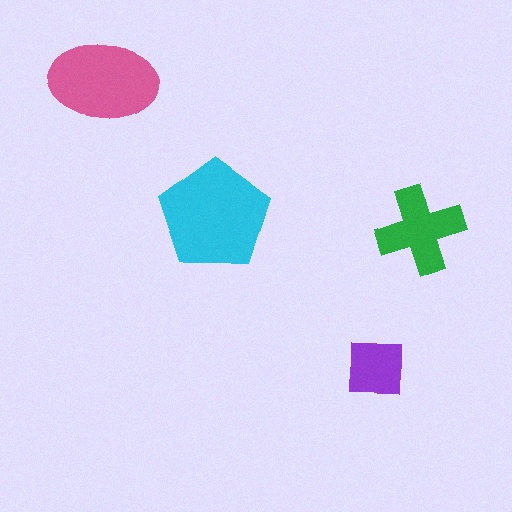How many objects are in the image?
There are 4 objects in the image.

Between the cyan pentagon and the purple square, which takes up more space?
The cyan pentagon.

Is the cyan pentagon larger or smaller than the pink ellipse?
Larger.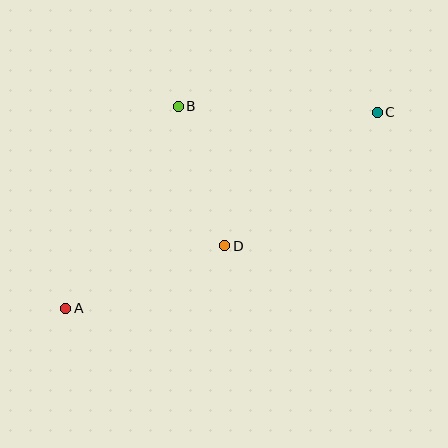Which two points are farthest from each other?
Points A and C are farthest from each other.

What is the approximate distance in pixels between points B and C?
The distance between B and C is approximately 199 pixels.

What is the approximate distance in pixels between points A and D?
The distance between A and D is approximately 171 pixels.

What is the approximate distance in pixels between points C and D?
The distance between C and D is approximately 203 pixels.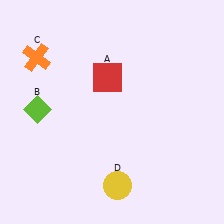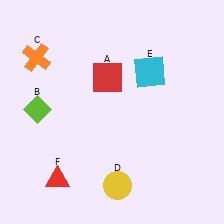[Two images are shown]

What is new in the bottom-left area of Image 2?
A red triangle (F) was added in the bottom-left area of Image 2.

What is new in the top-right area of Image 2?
A cyan square (E) was added in the top-right area of Image 2.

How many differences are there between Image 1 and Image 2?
There are 2 differences between the two images.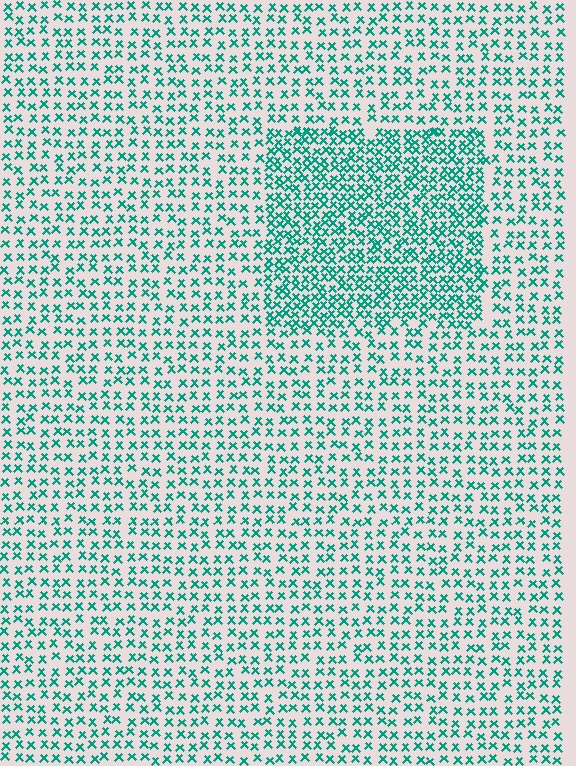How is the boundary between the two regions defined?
The boundary is defined by a change in element density (approximately 1.9x ratio). All elements are the same color, size, and shape.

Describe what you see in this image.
The image contains small teal elements arranged at two different densities. A rectangle-shaped region is visible where the elements are more densely packed than the surrounding area.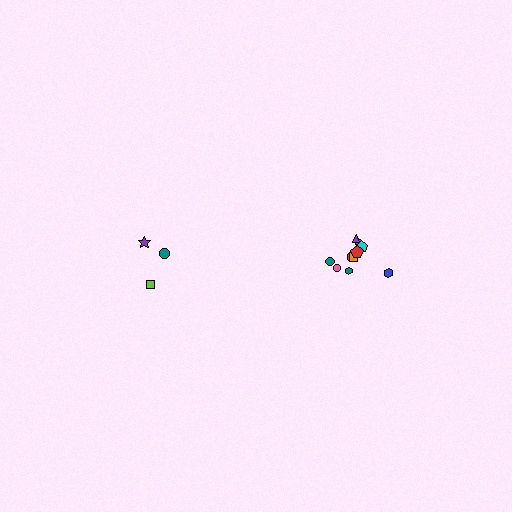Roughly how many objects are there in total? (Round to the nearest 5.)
Roughly 15 objects in total.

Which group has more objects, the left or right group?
The right group.